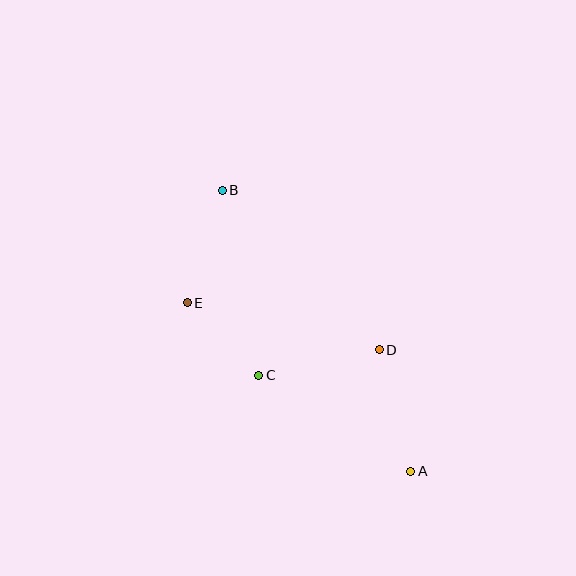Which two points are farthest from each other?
Points A and B are farthest from each other.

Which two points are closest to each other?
Points C and E are closest to each other.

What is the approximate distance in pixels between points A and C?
The distance between A and C is approximately 179 pixels.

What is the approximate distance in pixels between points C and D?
The distance between C and D is approximately 123 pixels.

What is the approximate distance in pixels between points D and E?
The distance between D and E is approximately 198 pixels.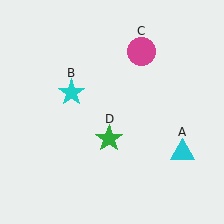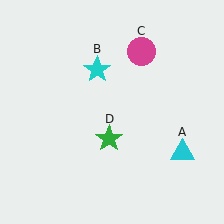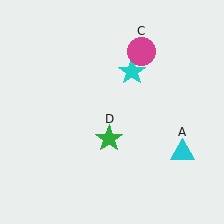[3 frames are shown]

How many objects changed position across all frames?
1 object changed position: cyan star (object B).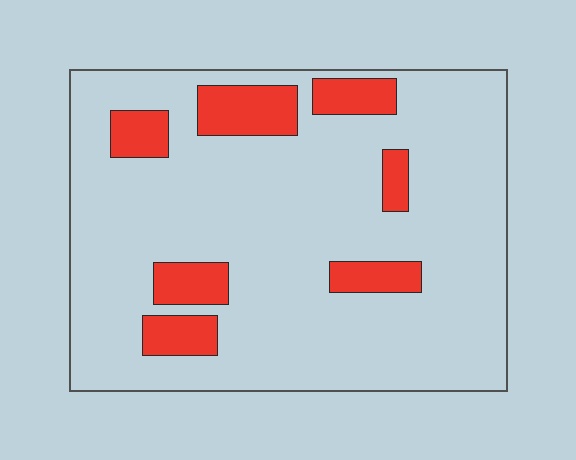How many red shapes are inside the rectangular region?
7.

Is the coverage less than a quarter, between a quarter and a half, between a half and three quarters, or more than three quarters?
Less than a quarter.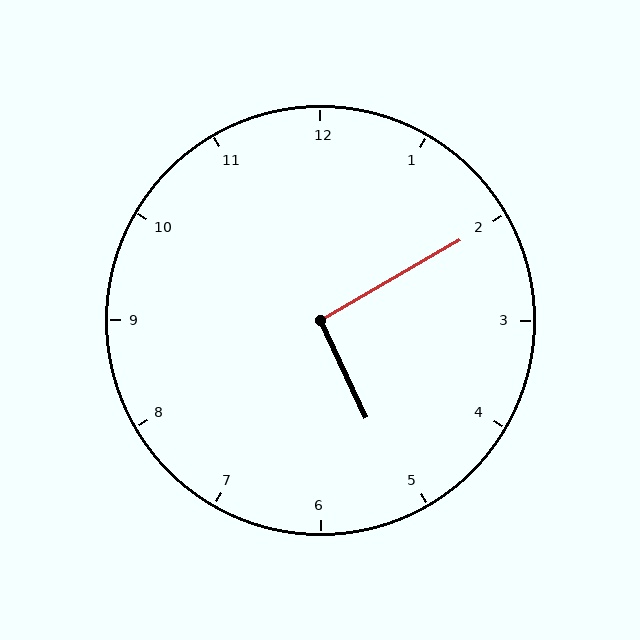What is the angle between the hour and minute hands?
Approximately 95 degrees.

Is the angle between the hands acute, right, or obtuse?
It is right.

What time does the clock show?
5:10.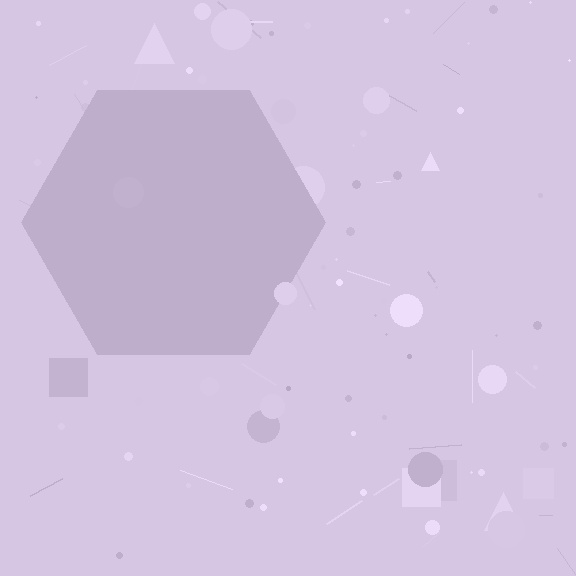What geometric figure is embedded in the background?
A hexagon is embedded in the background.